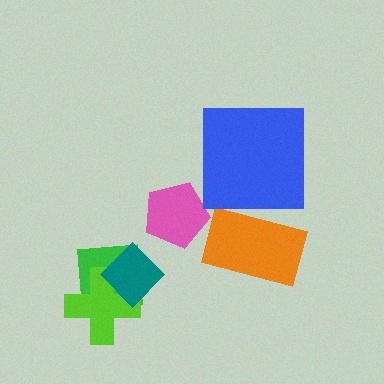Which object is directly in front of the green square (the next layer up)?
The lime cross is directly in front of the green square.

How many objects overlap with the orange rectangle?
0 objects overlap with the orange rectangle.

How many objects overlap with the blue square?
0 objects overlap with the blue square.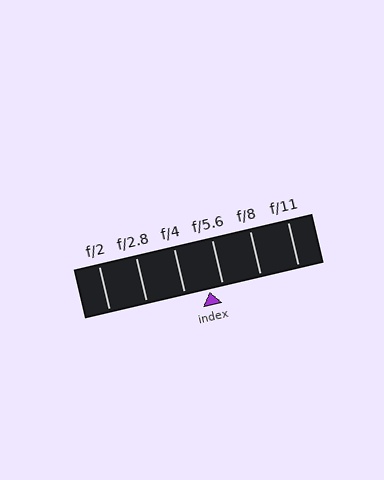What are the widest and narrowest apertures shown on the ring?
The widest aperture shown is f/2 and the narrowest is f/11.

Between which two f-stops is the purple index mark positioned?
The index mark is between f/4 and f/5.6.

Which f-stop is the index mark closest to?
The index mark is closest to f/5.6.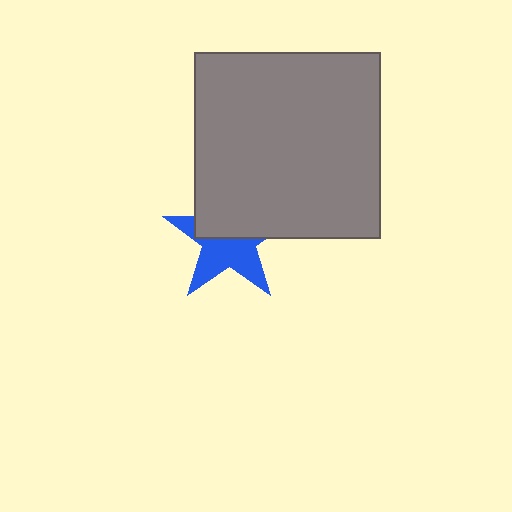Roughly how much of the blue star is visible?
About half of it is visible (roughly 51%).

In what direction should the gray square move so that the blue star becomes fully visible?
The gray square should move up. That is the shortest direction to clear the overlap and leave the blue star fully visible.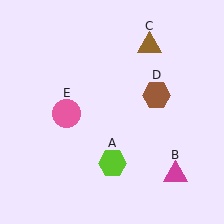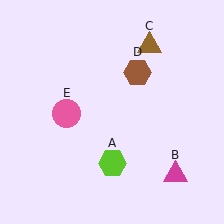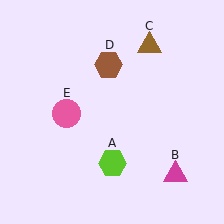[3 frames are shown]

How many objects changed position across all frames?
1 object changed position: brown hexagon (object D).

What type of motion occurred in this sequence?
The brown hexagon (object D) rotated counterclockwise around the center of the scene.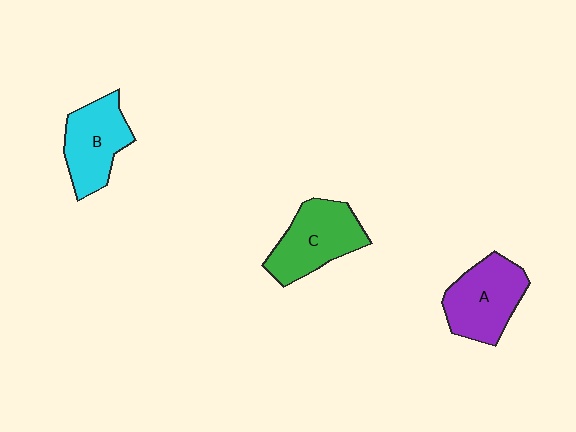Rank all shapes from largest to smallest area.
From largest to smallest: C (green), A (purple), B (cyan).